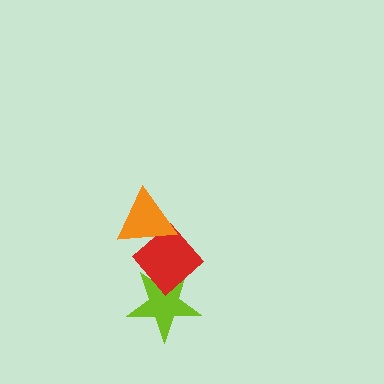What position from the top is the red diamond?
The red diamond is 2nd from the top.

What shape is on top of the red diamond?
The orange triangle is on top of the red diamond.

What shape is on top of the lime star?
The red diamond is on top of the lime star.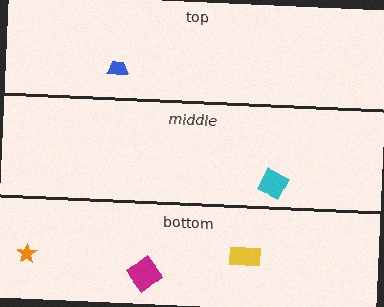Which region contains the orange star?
The bottom region.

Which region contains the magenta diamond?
The bottom region.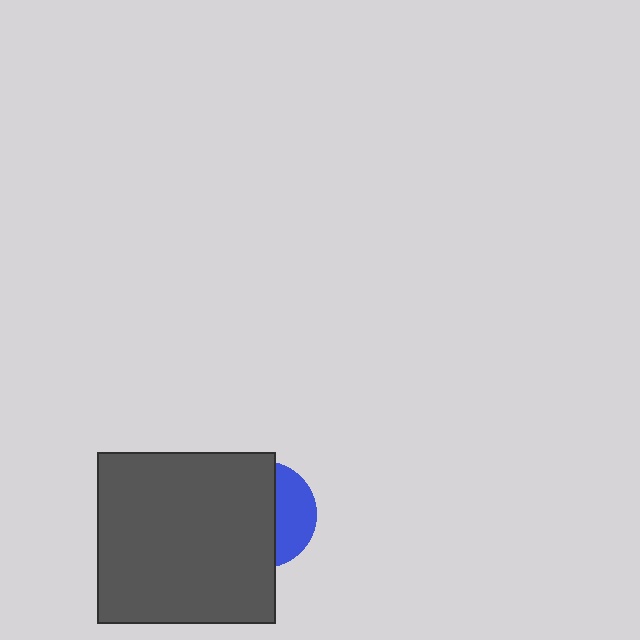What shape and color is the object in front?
The object in front is a dark gray rectangle.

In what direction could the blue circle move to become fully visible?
The blue circle could move right. That would shift it out from behind the dark gray rectangle entirely.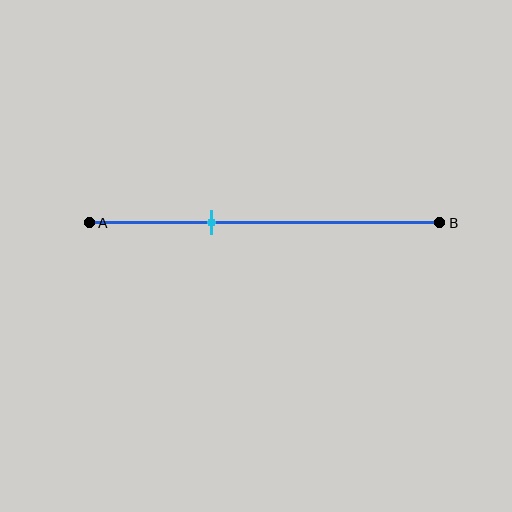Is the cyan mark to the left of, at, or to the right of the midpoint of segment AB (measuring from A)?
The cyan mark is to the left of the midpoint of segment AB.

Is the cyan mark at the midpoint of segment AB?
No, the mark is at about 35% from A, not at the 50% midpoint.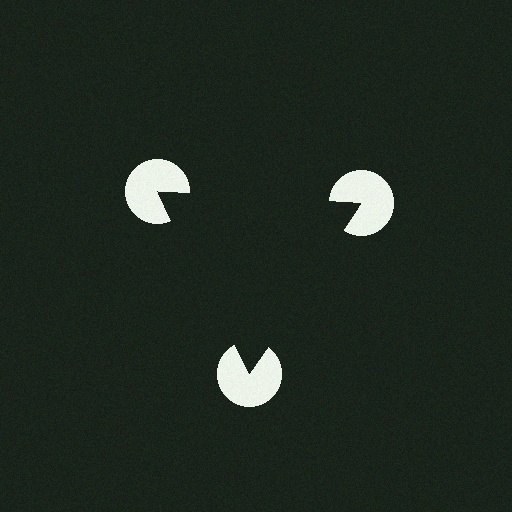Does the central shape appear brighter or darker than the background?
It typically appears slightly darker than the background, even though no actual brightness change is drawn.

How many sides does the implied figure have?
3 sides.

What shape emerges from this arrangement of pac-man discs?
An illusory triangle — its edges are inferred from the aligned wedge cuts in the pac-man discs, not physically drawn.